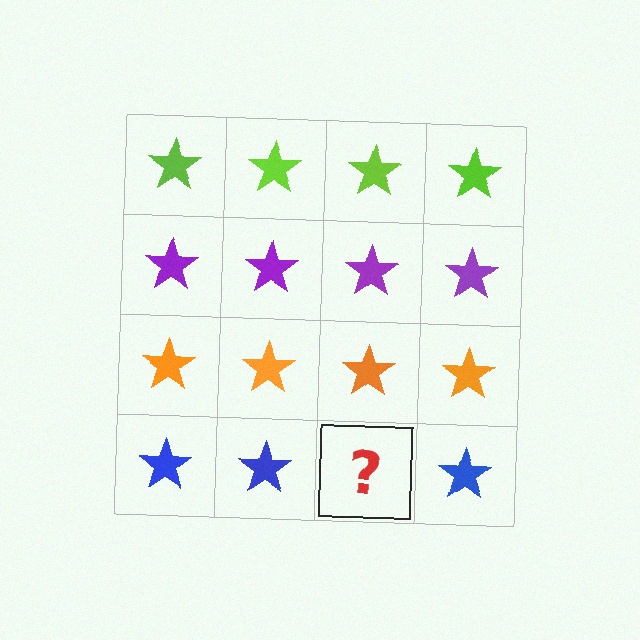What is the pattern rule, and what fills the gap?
The rule is that each row has a consistent color. The gap should be filled with a blue star.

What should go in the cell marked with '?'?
The missing cell should contain a blue star.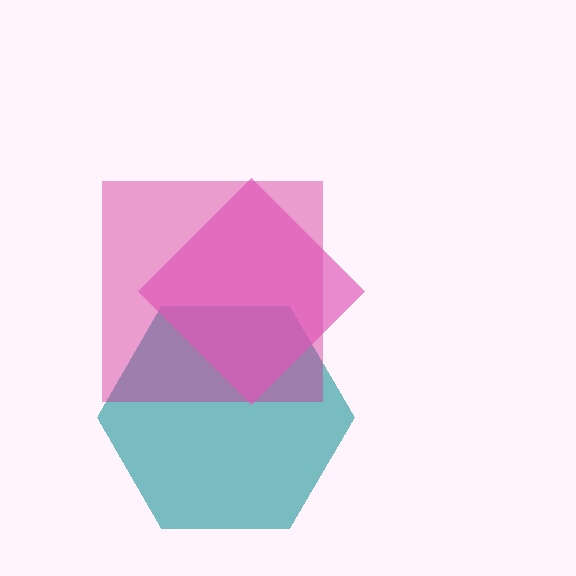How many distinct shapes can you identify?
There are 3 distinct shapes: a teal hexagon, a magenta square, a pink diamond.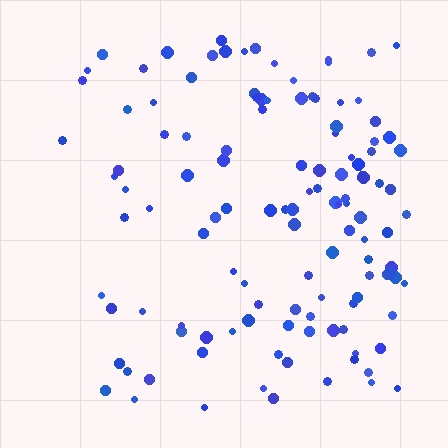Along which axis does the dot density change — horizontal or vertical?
Horizontal.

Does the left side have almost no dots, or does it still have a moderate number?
Still a moderate number, just noticeably fewer than the right.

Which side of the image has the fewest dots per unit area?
The left.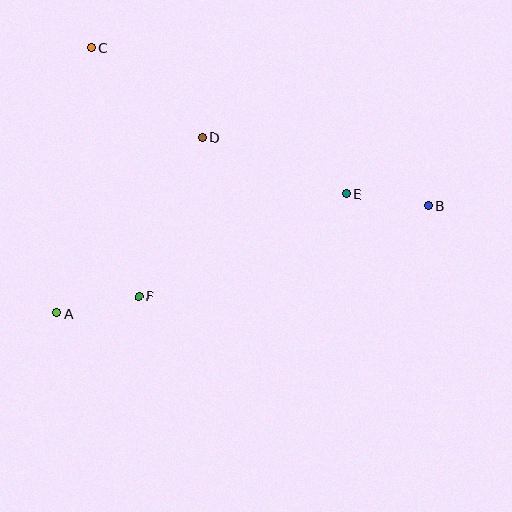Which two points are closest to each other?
Points B and E are closest to each other.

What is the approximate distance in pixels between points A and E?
The distance between A and E is approximately 313 pixels.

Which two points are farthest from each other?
Points A and B are farthest from each other.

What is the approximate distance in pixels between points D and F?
The distance between D and F is approximately 171 pixels.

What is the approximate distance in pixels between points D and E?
The distance between D and E is approximately 155 pixels.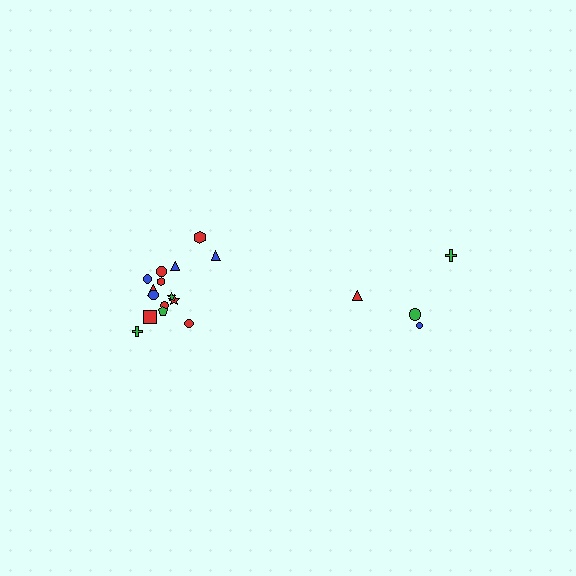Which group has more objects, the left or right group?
The left group.